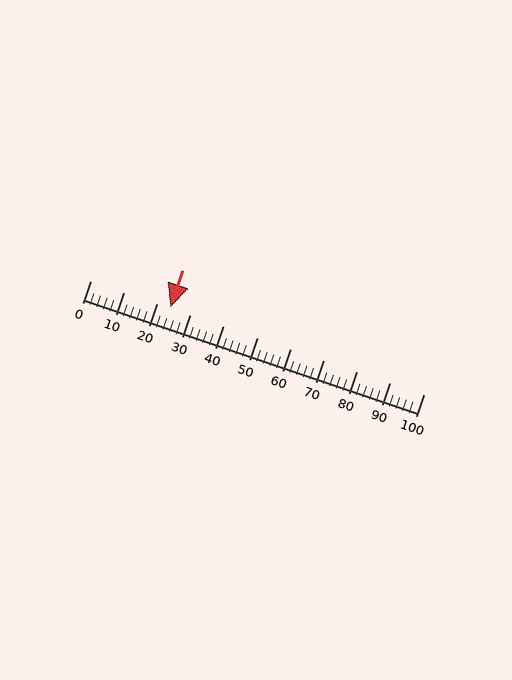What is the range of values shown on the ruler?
The ruler shows values from 0 to 100.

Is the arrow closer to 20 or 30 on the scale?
The arrow is closer to 20.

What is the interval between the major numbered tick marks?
The major tick marks are spaced 10 units apart.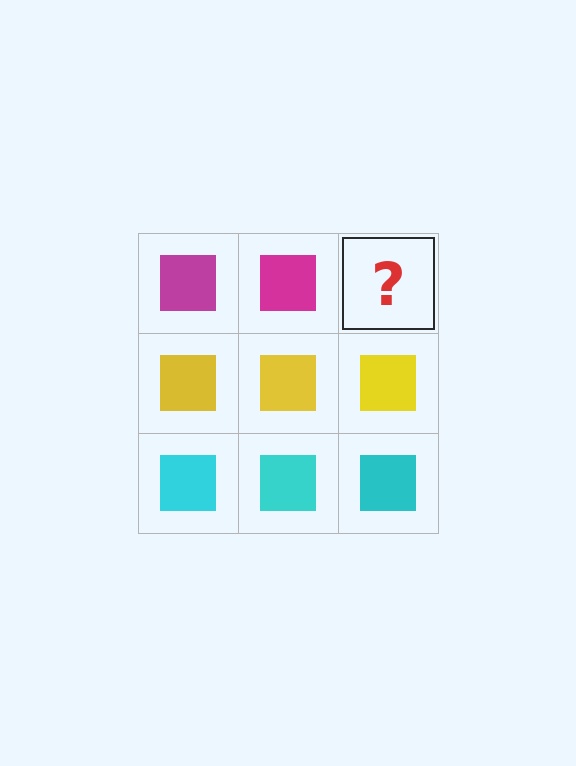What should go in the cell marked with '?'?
The missing cell should contain a magenta square.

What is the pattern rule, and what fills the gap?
The rule is that each row has a consistent color. The gap should be filled with a magenta square.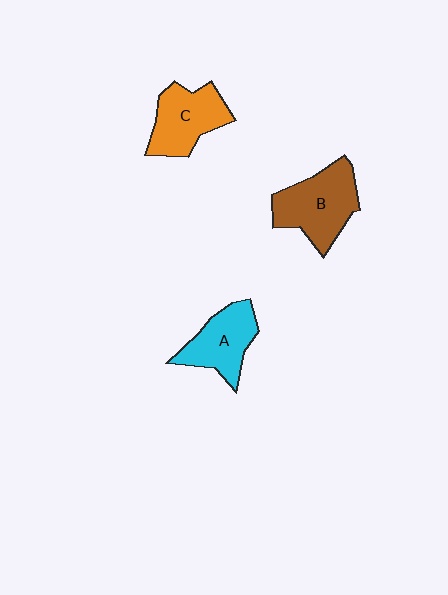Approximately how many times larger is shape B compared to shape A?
Approximately 1.3 times.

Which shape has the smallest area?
Shape A (cyan).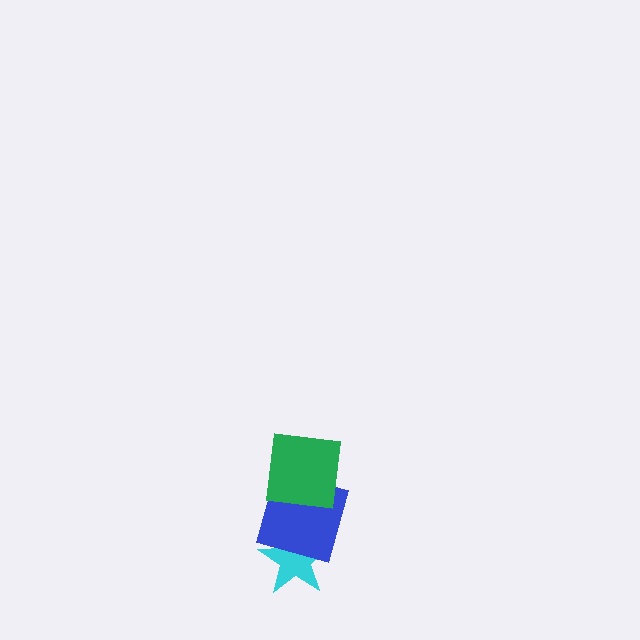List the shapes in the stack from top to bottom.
From top to bottom: the green square, the blue square, the cyan star.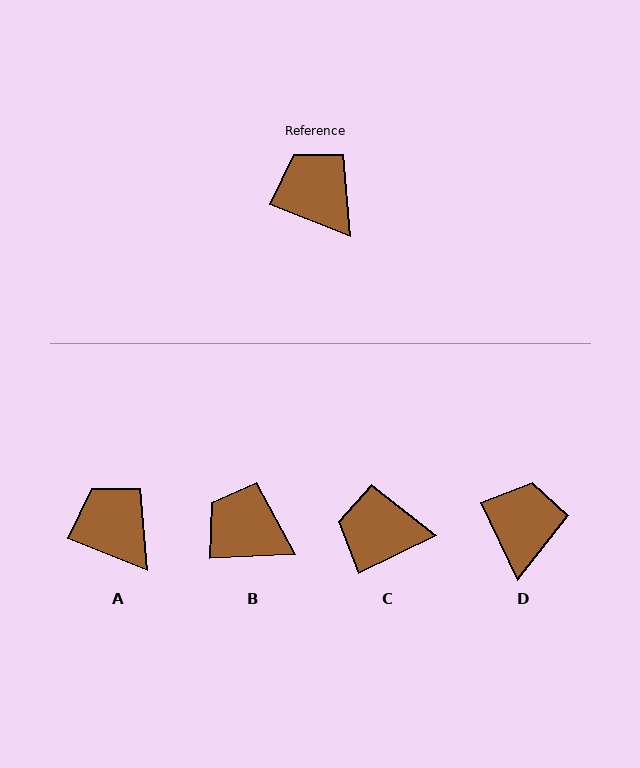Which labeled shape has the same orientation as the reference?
A.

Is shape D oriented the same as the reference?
No, it is off by about 43 degrees.